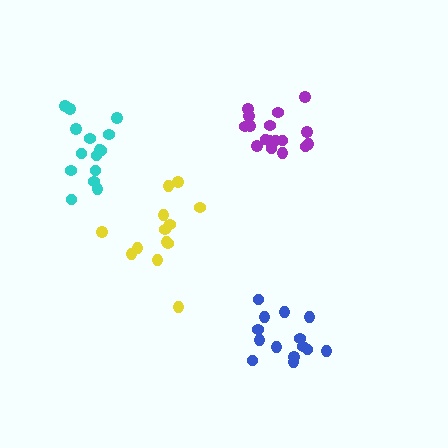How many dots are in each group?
Group 1: 14 dots, Group 2: 17 dots, Group 3: 15 dots, Group 4: 13 dots (59 total).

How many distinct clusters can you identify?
There are 4 distinct clusters.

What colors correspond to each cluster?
The clusters are colored: blue, purple, cyan, yellow.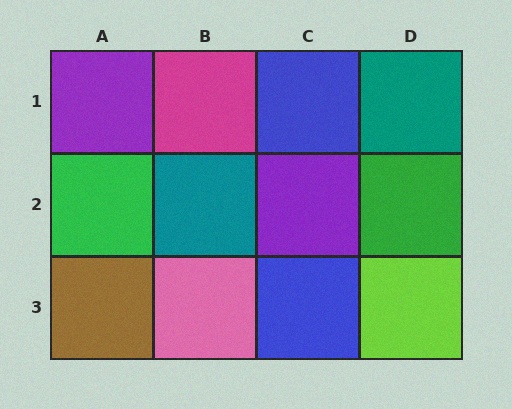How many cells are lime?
1 cell is lime.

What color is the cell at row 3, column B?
Pink.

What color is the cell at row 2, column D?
Green.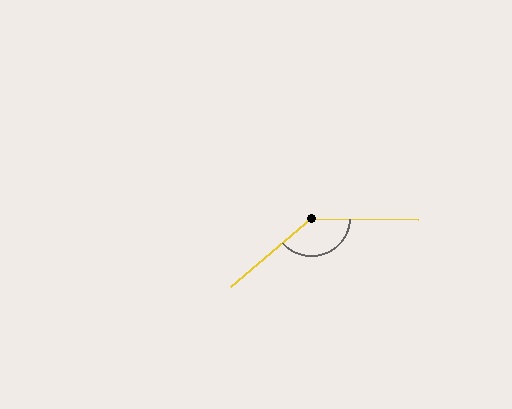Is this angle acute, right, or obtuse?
It is obtuse.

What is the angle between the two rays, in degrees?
Approximately 138 degrees.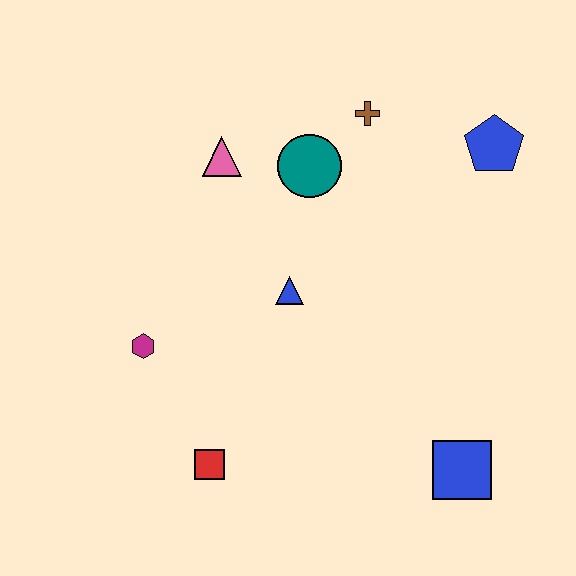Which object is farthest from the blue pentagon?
The red square is farthest from the blue pentagon.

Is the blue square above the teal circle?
No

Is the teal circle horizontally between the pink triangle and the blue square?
Yes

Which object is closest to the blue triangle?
The teal circle is closest to the blue triangle.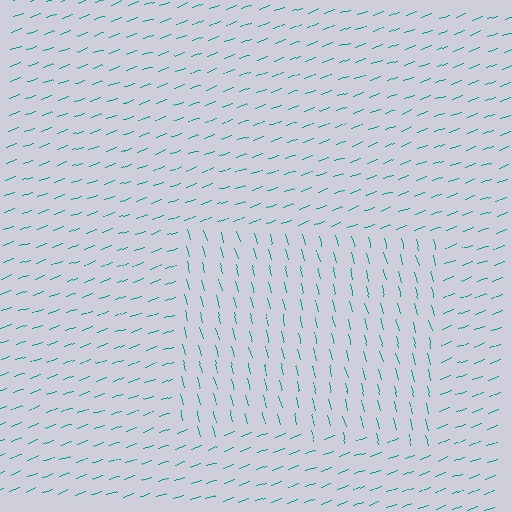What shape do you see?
I see a rectangle.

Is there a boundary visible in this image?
Yes, there is a texture boundary formed by a change in line orientation.